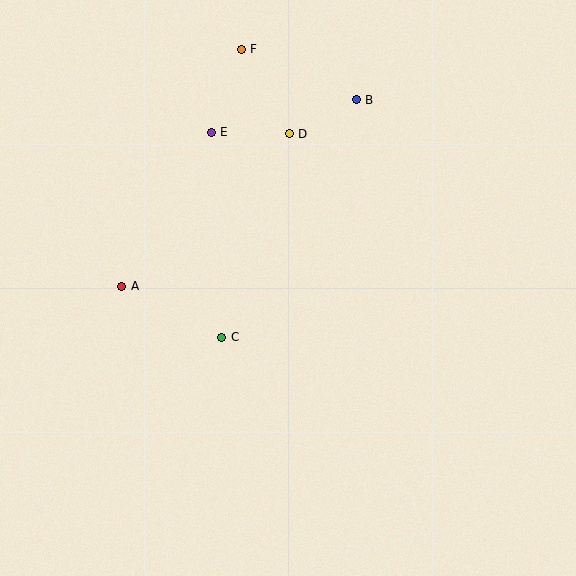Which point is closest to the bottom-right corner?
Point C is closest to the bottom-right corner.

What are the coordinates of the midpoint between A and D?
The midpoint between A and D is at (205, 210).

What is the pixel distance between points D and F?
The distance between D and F is 97 pixels.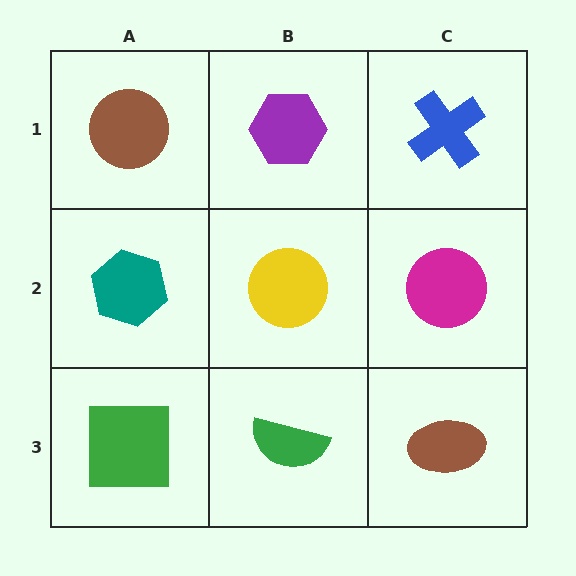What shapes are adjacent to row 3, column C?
A magenta circle (row 2, column C), a green semicircle (row 3, column B).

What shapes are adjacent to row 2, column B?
A purple hexagon (row 1, column B), a green semicircle (row 3, column B), a teal hexagon (row 2, column A), a magenta circle (row 2, column C).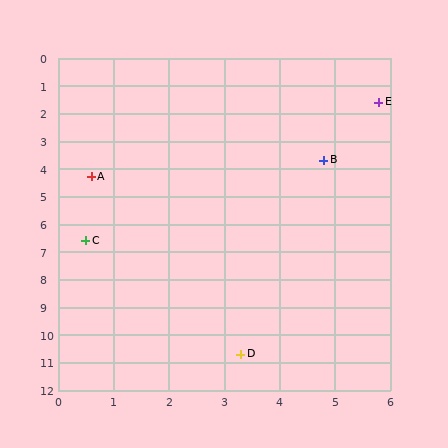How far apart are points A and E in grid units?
Points A and E are about 5.9 grid units apart.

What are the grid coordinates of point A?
Point A is at approximately (0.6, 4.3).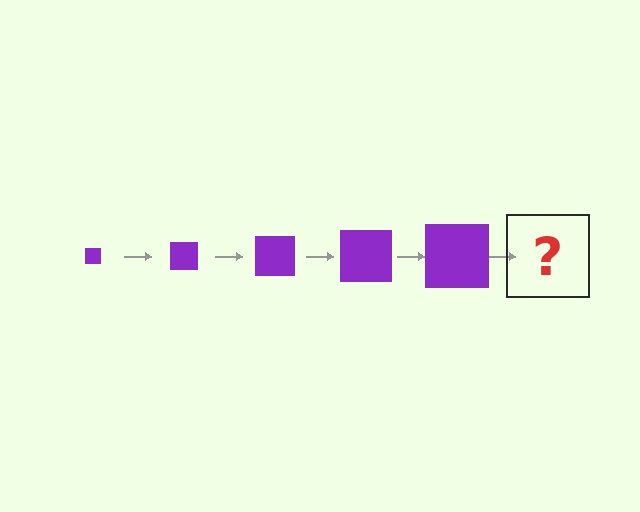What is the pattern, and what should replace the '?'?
The pattern is that the square gets progressively larger each step. The '?' should be a purple square, larger than the previous one.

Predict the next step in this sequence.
The next step is a purple square, larger than the previous one.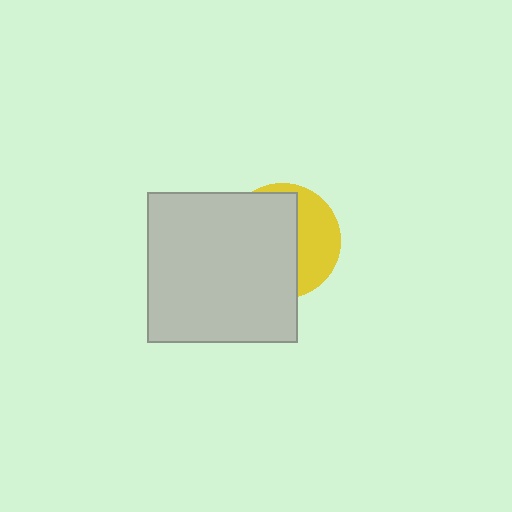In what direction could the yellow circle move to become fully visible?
The yellow circle could move right. That would shift it out from behind the light gray square entirely.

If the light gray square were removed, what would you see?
You would see the complete yellow circle.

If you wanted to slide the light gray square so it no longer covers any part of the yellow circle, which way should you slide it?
Slide it left — that is the most direct way to separate the two shapes.